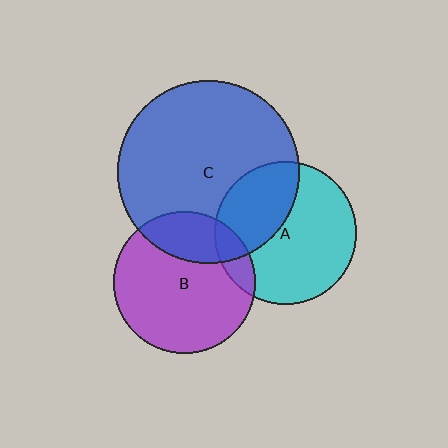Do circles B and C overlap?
Yes.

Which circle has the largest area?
Circle C (blue).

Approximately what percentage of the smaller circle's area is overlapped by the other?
Approximately 25%.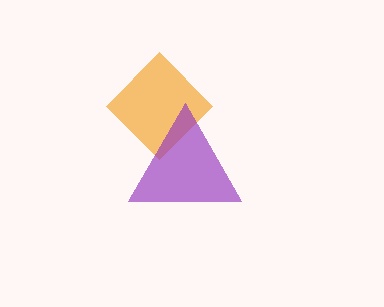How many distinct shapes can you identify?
There are 2 distinct shapes: an orange diamond, a purple triangle.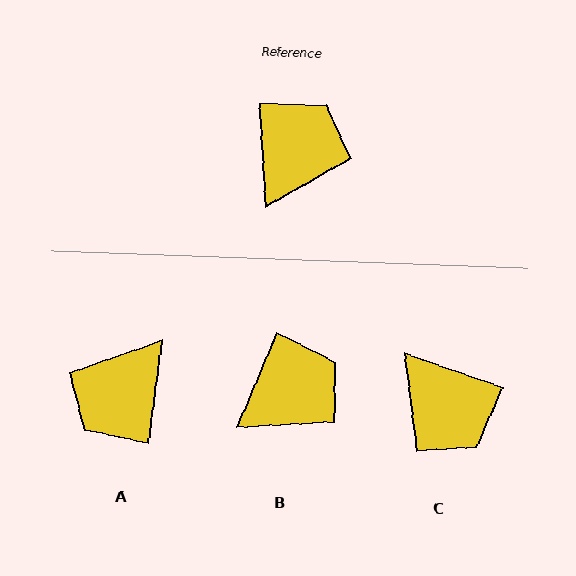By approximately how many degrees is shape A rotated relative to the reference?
Approximately 169 degrees counter-clockwise.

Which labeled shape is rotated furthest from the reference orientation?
A, about 169 degrees away.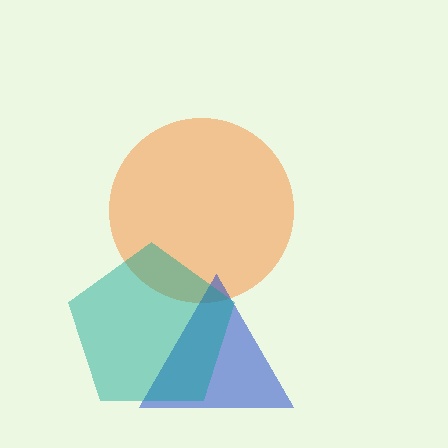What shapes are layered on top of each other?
The layered shapes are: an orange circle, a blue triangle, a teal pentagon.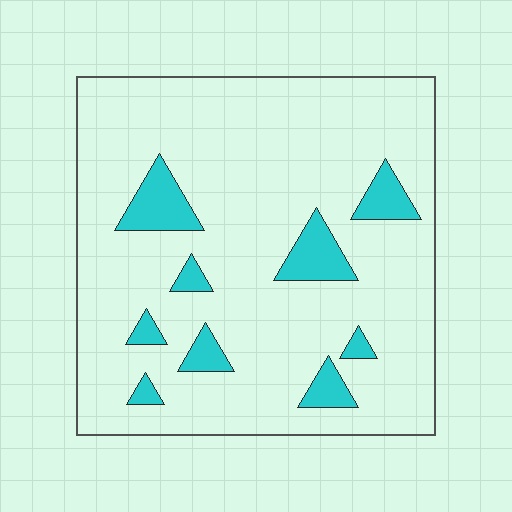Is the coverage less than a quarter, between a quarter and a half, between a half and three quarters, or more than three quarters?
Less than a quarter.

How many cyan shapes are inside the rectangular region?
9.